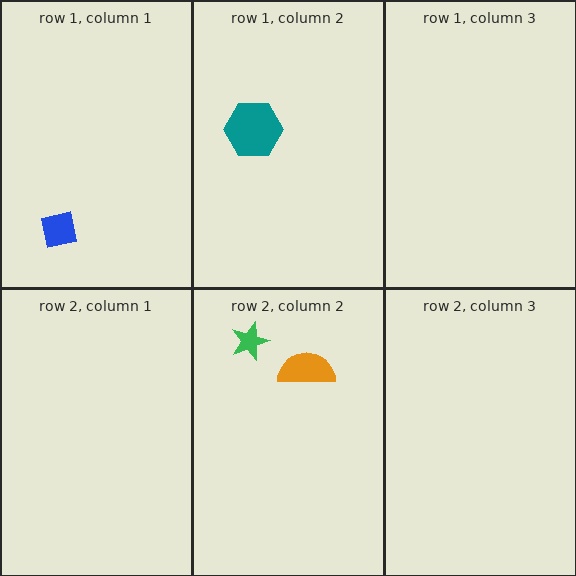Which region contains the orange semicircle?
The row 2, column 2 region.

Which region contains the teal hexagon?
The row 1, column 2 region.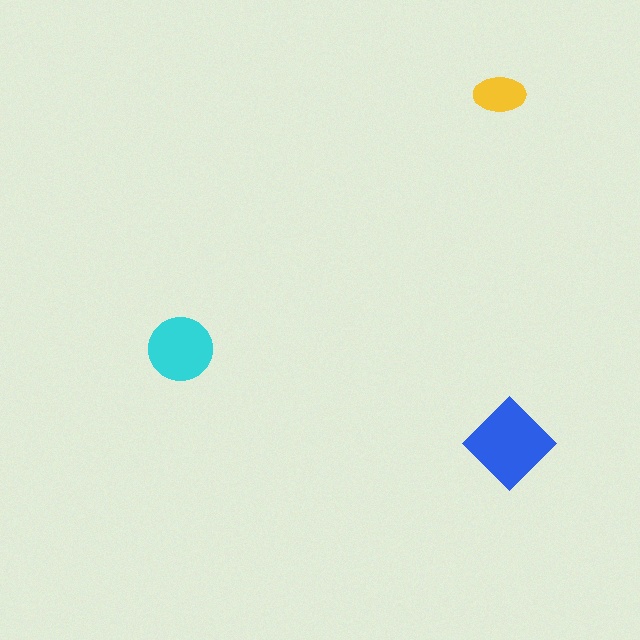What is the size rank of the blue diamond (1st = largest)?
1st.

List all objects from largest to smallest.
The blue diamond, the cyan circle, the yellow ellipse.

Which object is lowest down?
The blue diamond is bottommost.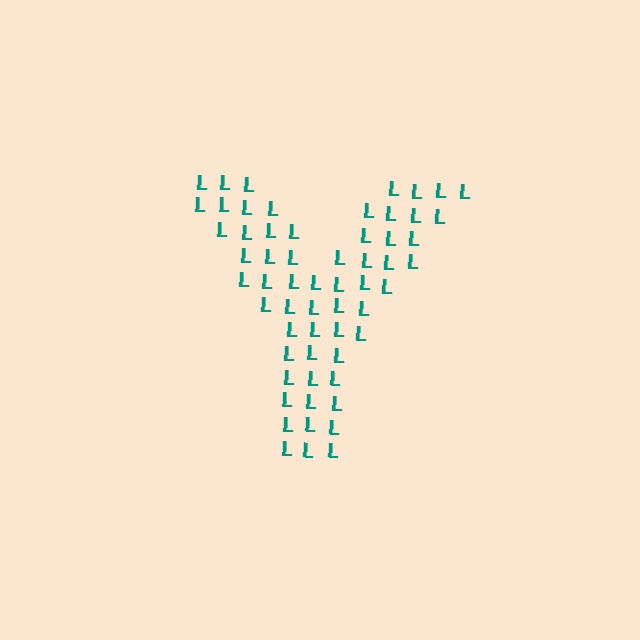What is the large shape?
The large shape is the letter Y.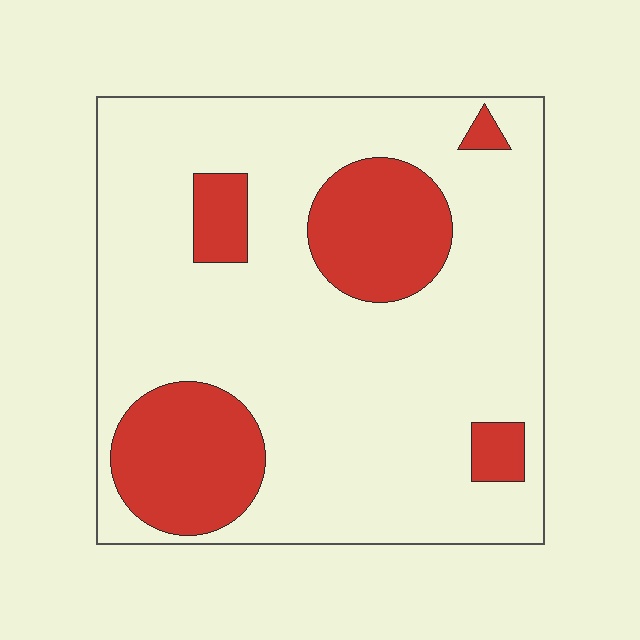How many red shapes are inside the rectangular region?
5.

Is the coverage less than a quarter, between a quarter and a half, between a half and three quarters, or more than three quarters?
Less than a quarter.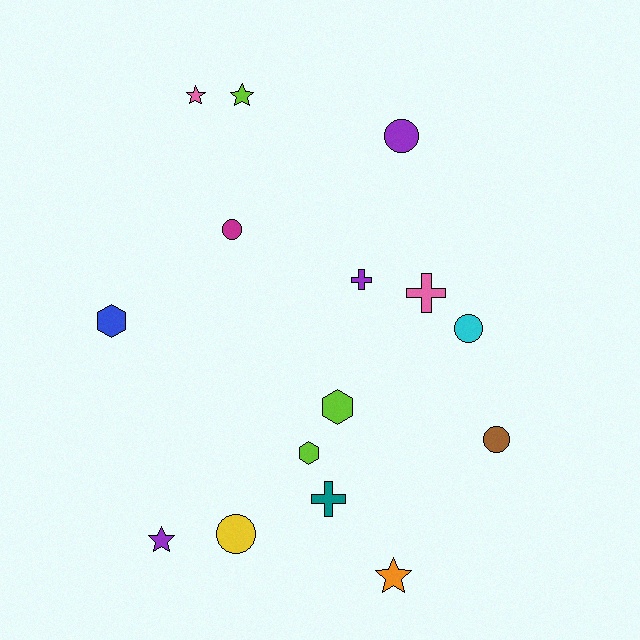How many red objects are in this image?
There are no red objects.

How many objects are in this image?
There are 15 objects.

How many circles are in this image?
There are 5 circles.